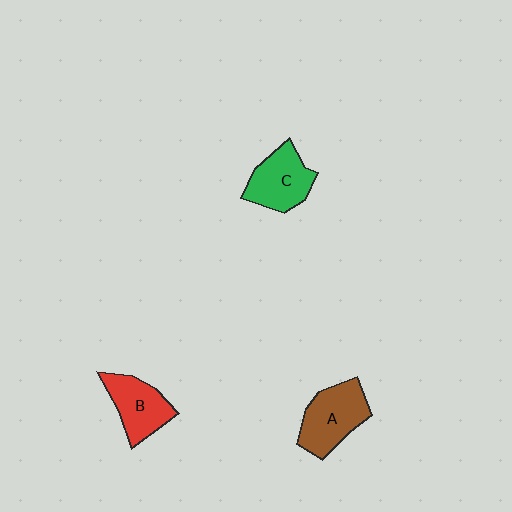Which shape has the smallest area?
Shape B (red).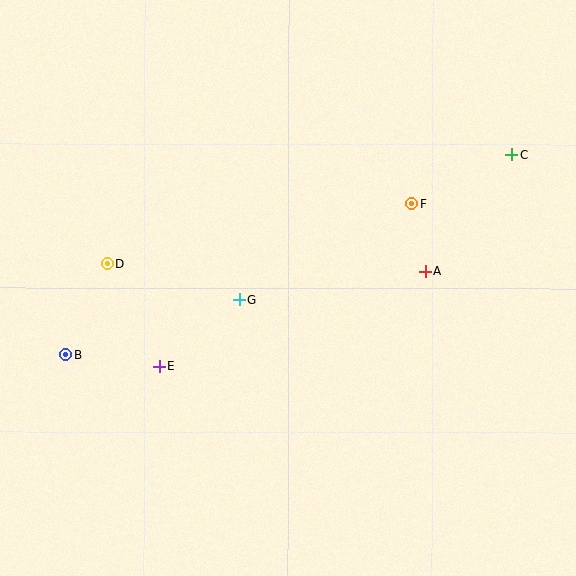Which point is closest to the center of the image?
Point G at (239, 299) is closest to the center.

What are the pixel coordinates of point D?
Point D is at (107, 263).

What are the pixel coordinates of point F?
Point F is at (412, 204).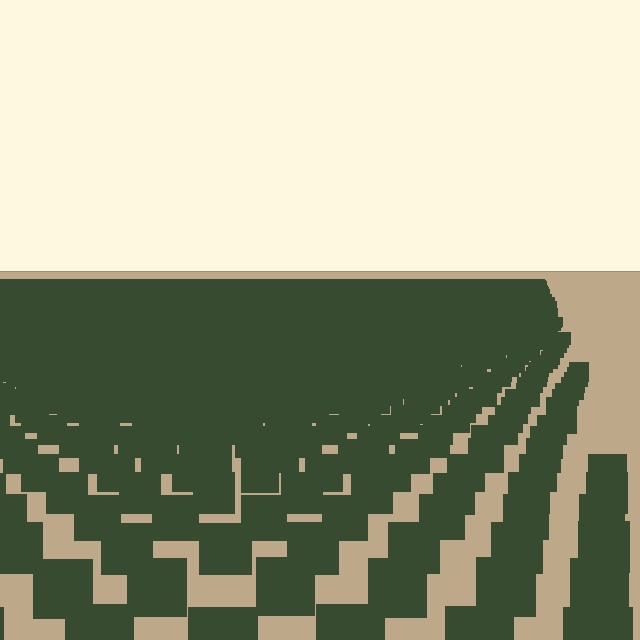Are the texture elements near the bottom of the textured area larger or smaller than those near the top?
Larger. Near the bottom, elements are closer to the viewer and appear at a bigger on-screen size.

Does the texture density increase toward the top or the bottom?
Density increases toward the top.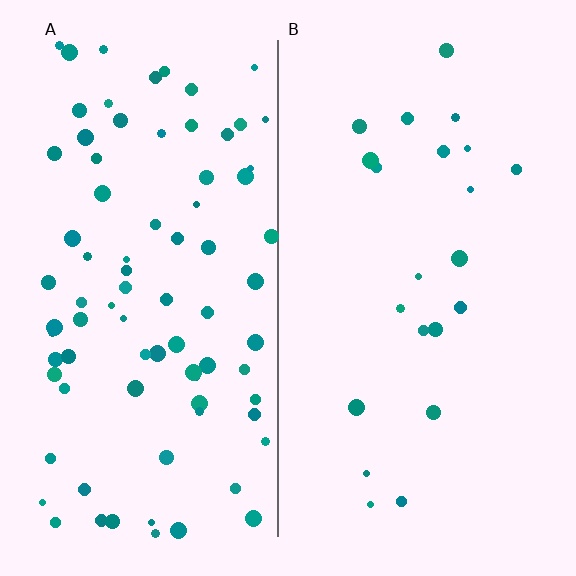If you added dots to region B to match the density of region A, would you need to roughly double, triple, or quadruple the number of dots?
Approximately quadruple.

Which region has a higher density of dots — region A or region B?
A (the left).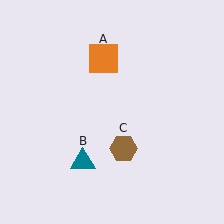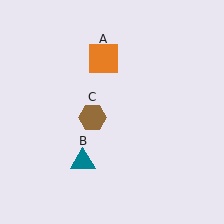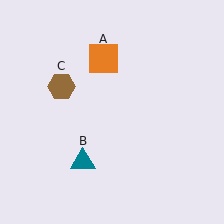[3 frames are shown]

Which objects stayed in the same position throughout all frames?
Orange square (object A) and teal triangle (object B) remained stationary.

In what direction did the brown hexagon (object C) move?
The brown hexagon (object C) moved up and to the left.